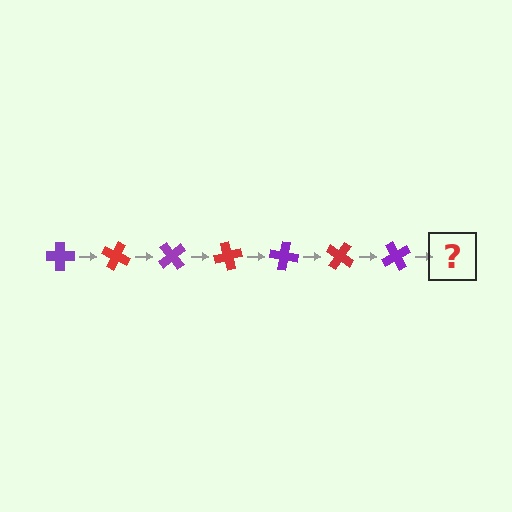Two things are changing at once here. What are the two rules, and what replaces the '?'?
The two rules are that it rotates 25 degrees each step and the color cycles through purple and red. The '?' should be a red cross, rotated 175 degrees from the start.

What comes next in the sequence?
The next element should be a red cross, rotated 175 degrees from the start.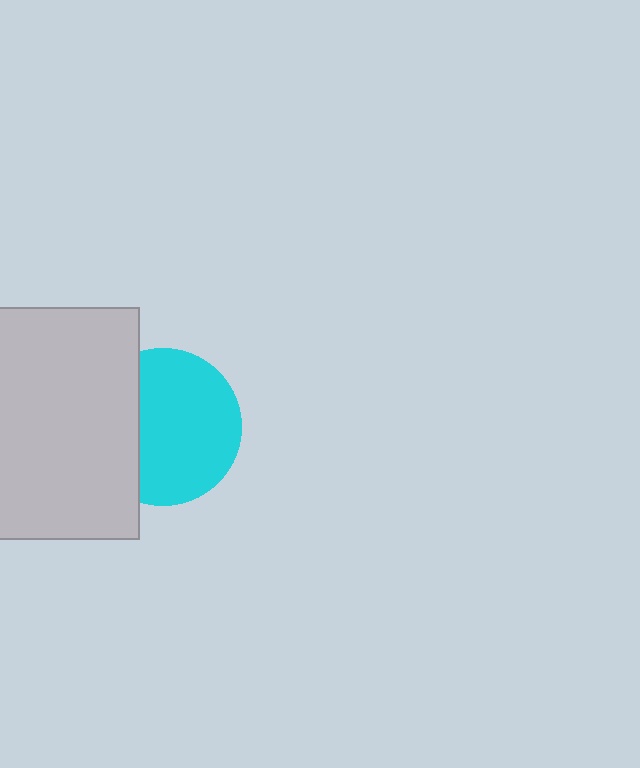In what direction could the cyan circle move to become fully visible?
The cyan circle could move right. That would shift it out from behind the light gray rectangle entirely.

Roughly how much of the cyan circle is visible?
Most of it is visible (roughly 69%).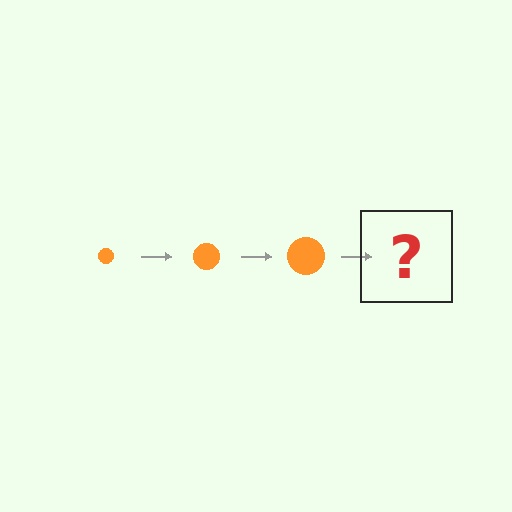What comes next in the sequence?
The next element should be an orange circle, larger than the previous one.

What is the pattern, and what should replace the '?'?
The pattern is that the circle gets progressively larger each step. The '?' should be an orange circle, larger than the previous one.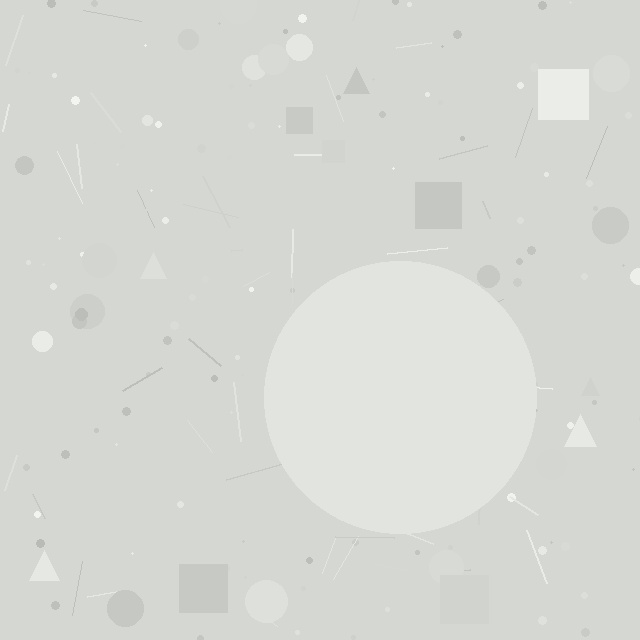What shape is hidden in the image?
A circle is hidden in the image.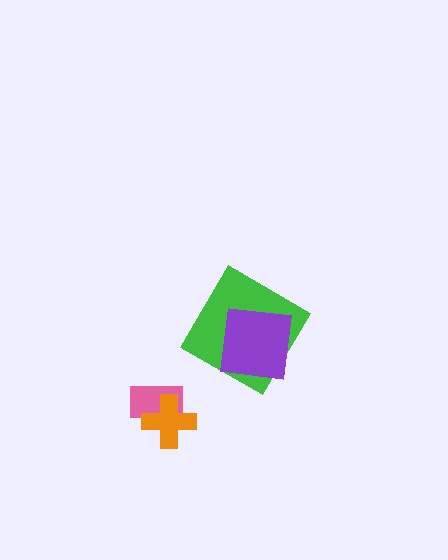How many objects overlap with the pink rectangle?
1 object overlaps with the pink rectangle.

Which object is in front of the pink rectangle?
The orange cross is in front of the pink rectangle.